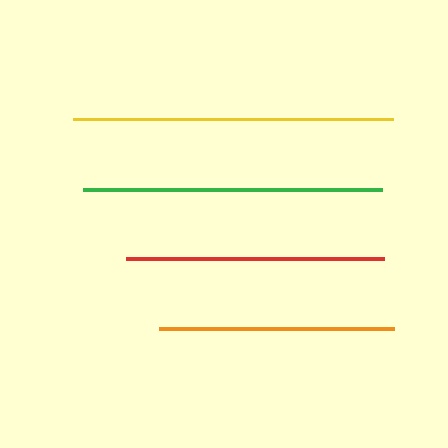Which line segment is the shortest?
The orange line is the shortest at approximately 236 pixels.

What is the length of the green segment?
The green segment is approximately 299 pixels long.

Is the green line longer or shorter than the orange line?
The green line is longer than the orange line.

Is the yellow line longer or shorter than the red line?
The yellow line is longer than the red line.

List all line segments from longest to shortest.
From longest to shortest: yellow, green, red, orange.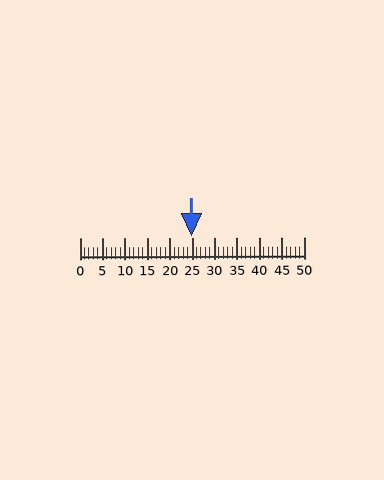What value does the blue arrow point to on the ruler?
The blue arrow points to approximately 25.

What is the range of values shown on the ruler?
The ruler shows values from 0 to 50.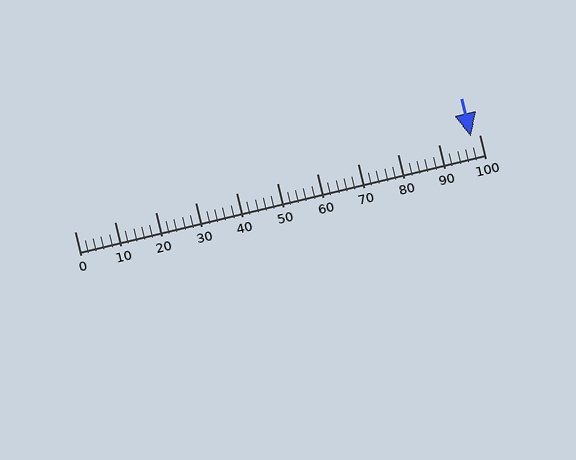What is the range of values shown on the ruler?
The ruler shows values from 0 to 100.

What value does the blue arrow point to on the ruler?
The blue arrow points to approximately 98.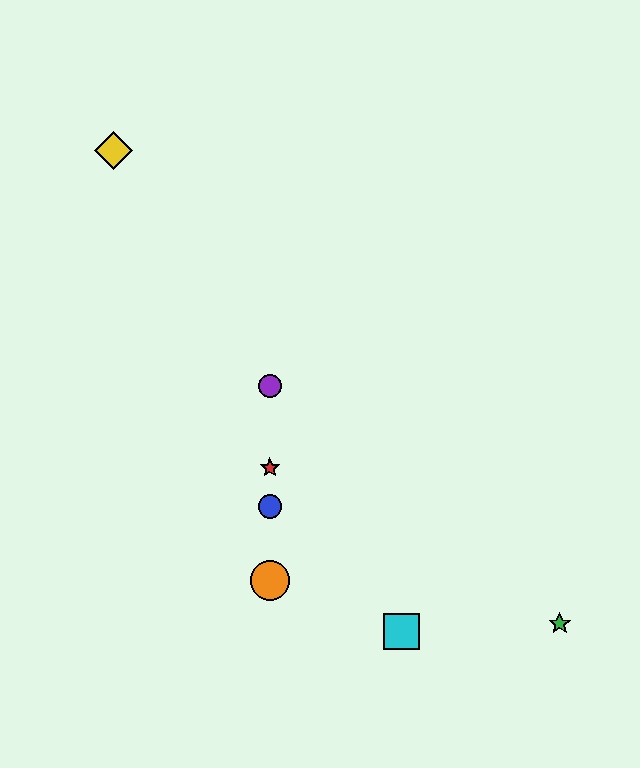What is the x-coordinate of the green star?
The green star is at x≈560.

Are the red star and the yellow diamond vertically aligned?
No, the red star is at x≈270 and the yellow diamond is at x≈114.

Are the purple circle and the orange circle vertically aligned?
Yes, both are at x≈270.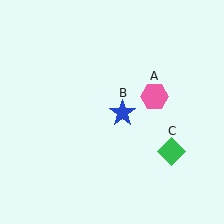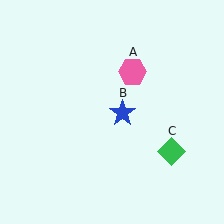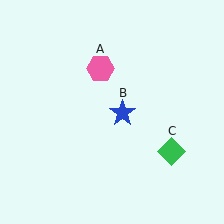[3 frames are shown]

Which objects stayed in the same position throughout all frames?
Blue star (object B) and green diamond (object C) remained stationary.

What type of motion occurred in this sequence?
The pink hexagon (object A) rotated counterclockwise around the center of the scene.